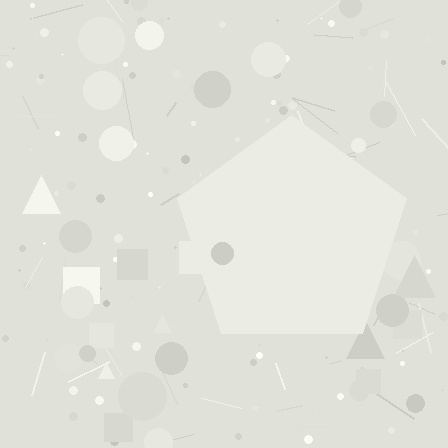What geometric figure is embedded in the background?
A pentagon is embedded in the background.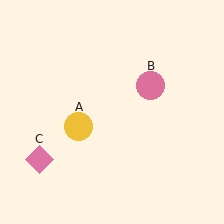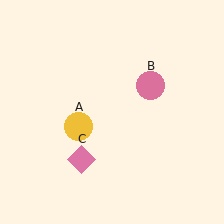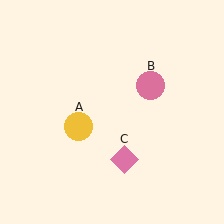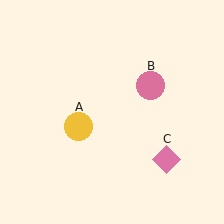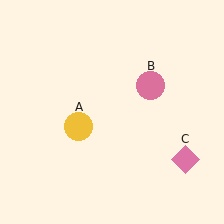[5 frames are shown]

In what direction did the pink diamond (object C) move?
The pink diamond (object C) moved right.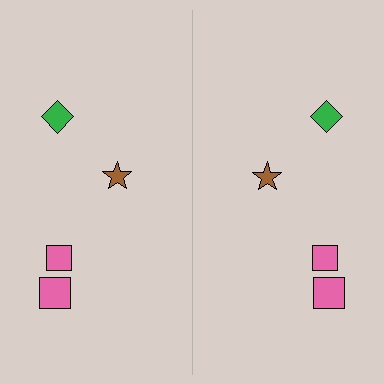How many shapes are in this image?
There are 8 shapes in this image.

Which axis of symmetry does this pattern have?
The pattern has a vertical axis of symmetry running through the center of the image.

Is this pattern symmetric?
Yes, this pattern has bilateral (reflection) symmetry.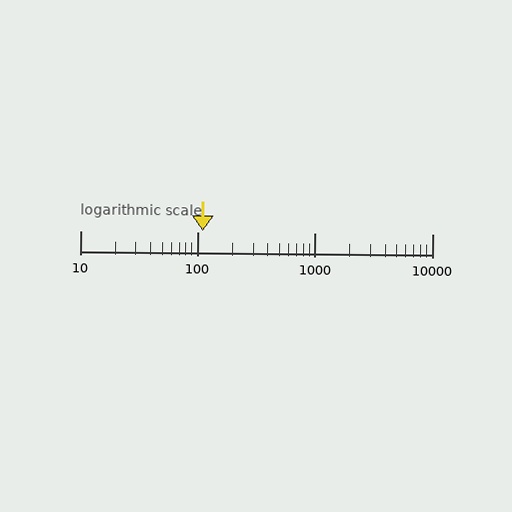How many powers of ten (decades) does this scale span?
The scale spans 3 decades, from 10 to 10000.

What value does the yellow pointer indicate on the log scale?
The pointer indicates approximately 110.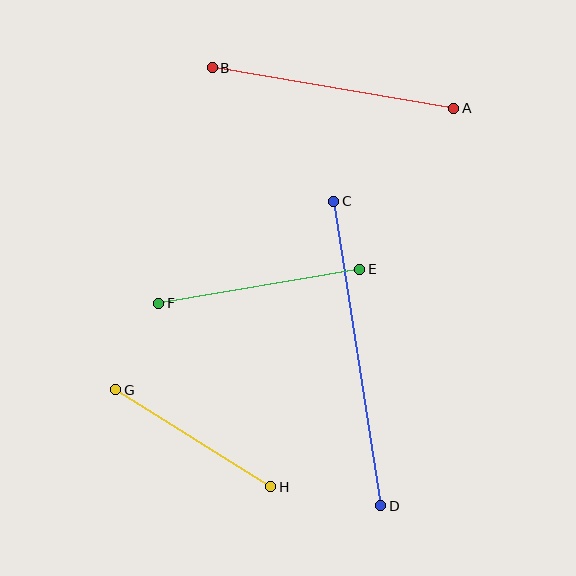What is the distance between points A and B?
The distance is approximately 245 pixels.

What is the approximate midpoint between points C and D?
The midpoint is at approximately (357, 353) pixels.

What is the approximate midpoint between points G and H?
The midpoint is at approximately (193, 438) pixels.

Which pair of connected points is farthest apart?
Points C and D are farthest apart.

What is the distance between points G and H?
The distance is approximately 183 pixels.